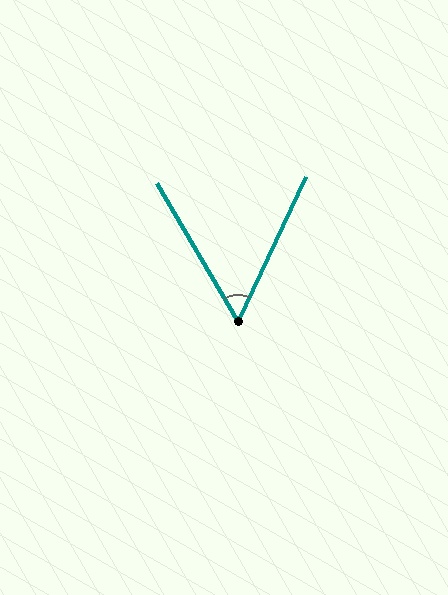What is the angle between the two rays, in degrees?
Approximately 56 degrees.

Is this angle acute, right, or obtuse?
It is acute.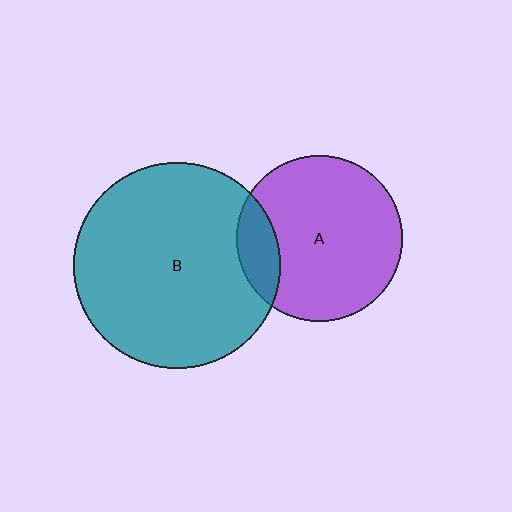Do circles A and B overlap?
Yes.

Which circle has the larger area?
Circle B (teal).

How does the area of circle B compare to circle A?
Approximately 1.6 times.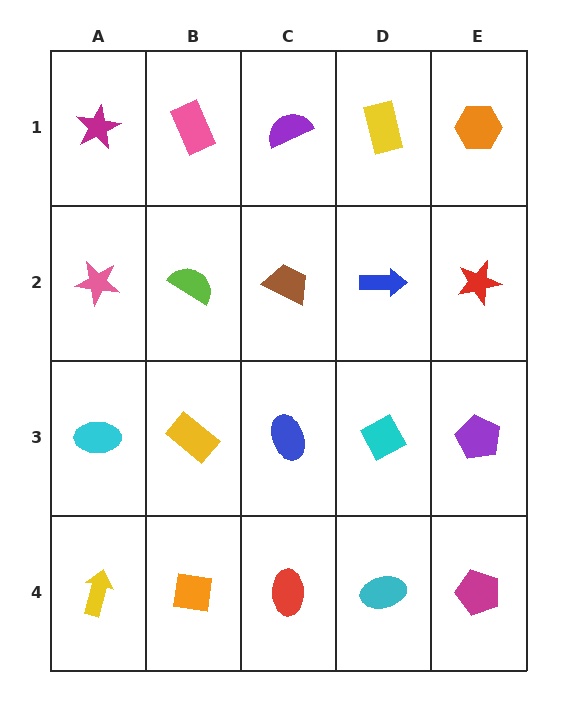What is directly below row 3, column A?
A yellow arrow.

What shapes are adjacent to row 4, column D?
A cyan diamond (row 3, column D), a red ellipse (row 4, column C), a magenta pentagon (row 4, column E).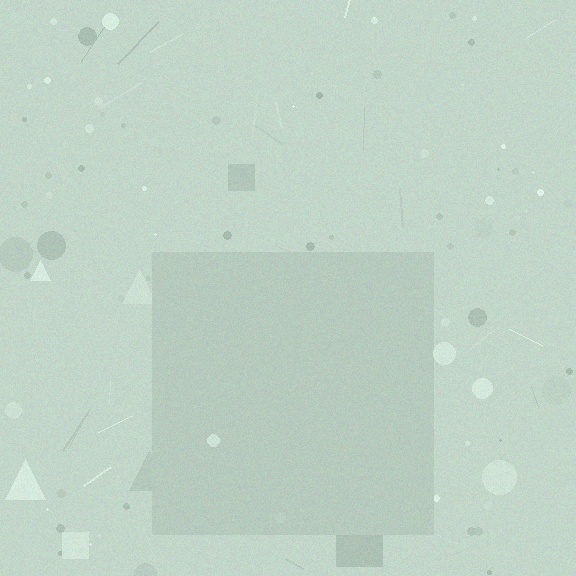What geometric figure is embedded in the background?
A square is embedded in the background.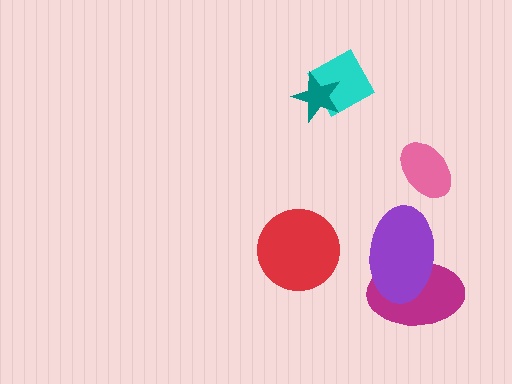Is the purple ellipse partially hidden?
No, no other shape covers it.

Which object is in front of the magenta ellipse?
The purple ellipse is in front of the magenta ellipse.